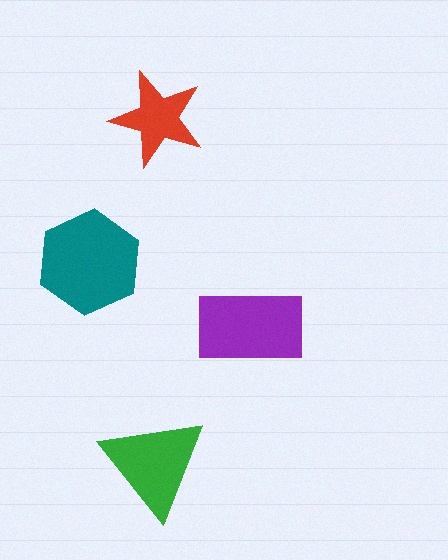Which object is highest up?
The red star is topmost.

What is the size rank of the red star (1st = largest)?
4th.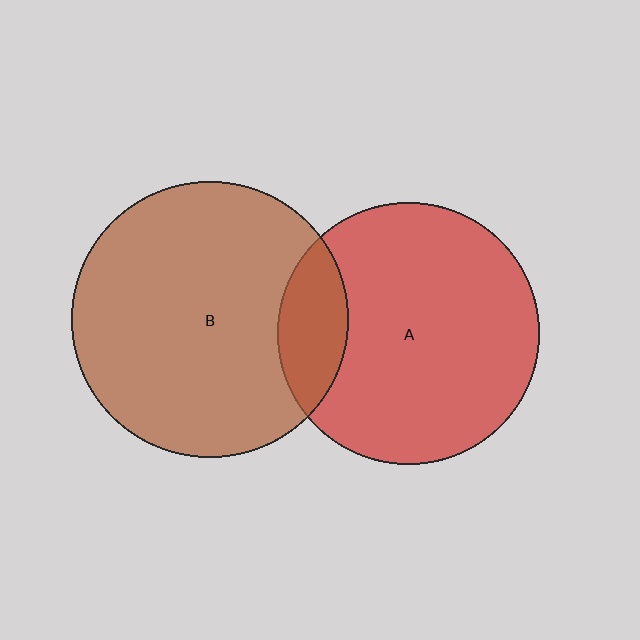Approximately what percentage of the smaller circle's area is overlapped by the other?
Approximately 15%.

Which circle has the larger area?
Circle B (brown).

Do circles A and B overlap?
Yes.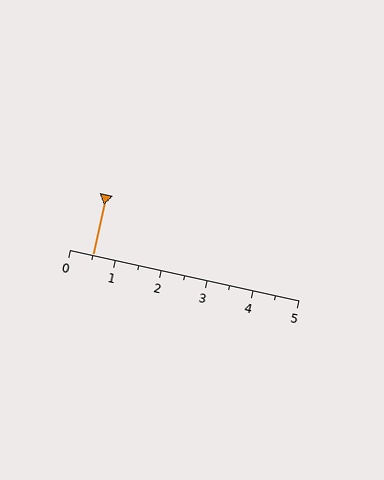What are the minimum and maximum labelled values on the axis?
The axis runs from 0 to 5.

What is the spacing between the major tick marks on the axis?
The major ticks are spaced 1 apart.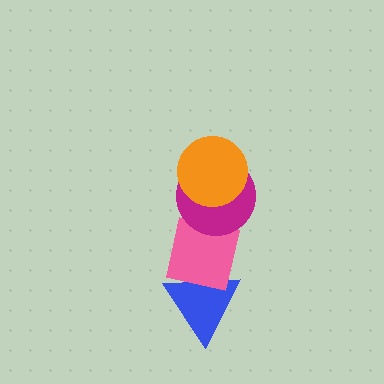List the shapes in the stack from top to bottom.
From top to bottom: the orange circle, the magenta circle, the pink square, the blue triangle.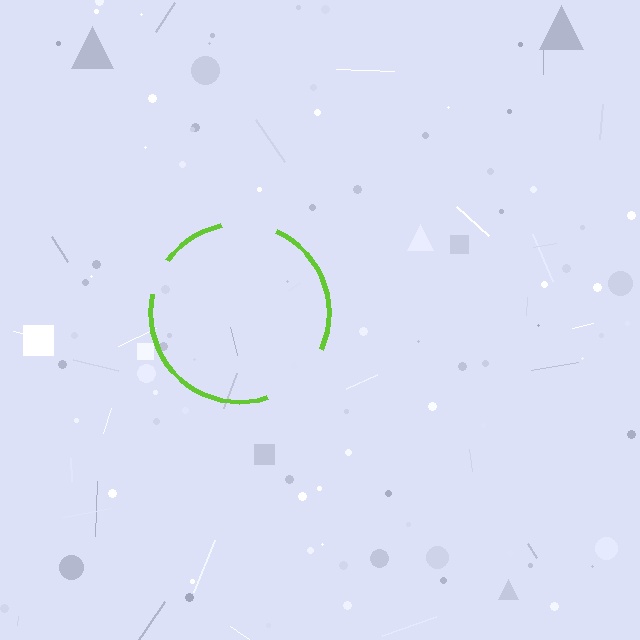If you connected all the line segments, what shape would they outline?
They would outline a circle.